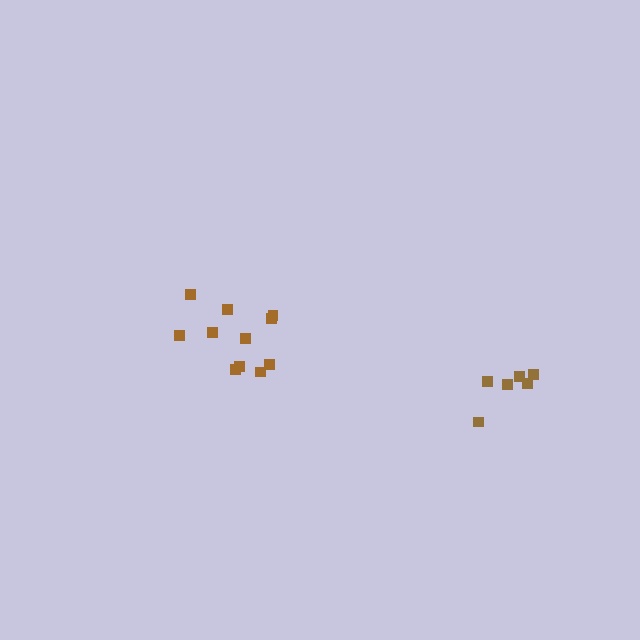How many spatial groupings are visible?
There are 2 spatial groupings.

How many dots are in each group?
Group 1: 6 dots, Group 2: 11 dots (17 total).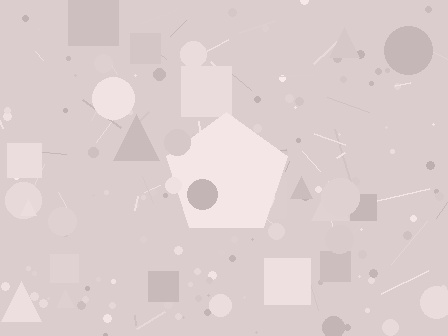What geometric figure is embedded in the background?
A pentagon is embedded in the background.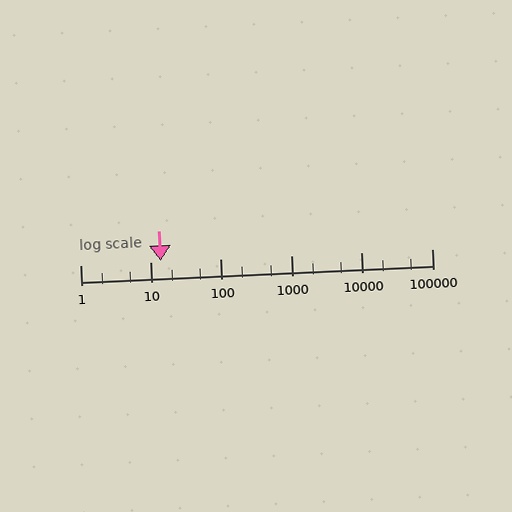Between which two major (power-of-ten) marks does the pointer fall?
The pointer is between 10 and 100.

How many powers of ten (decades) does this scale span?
The scale spans 5 decades, from 1 to 100000.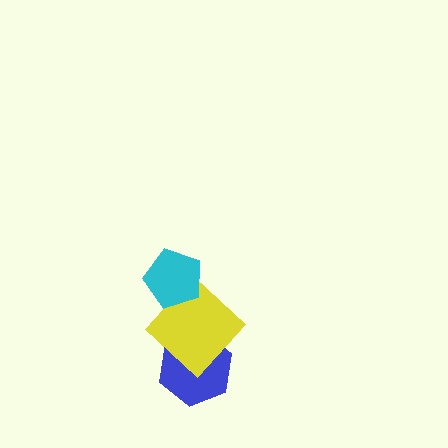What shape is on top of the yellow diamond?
The cyan pentagon is on top of the yellow diamond.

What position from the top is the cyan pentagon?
The cyan pentagon is 1st from the top.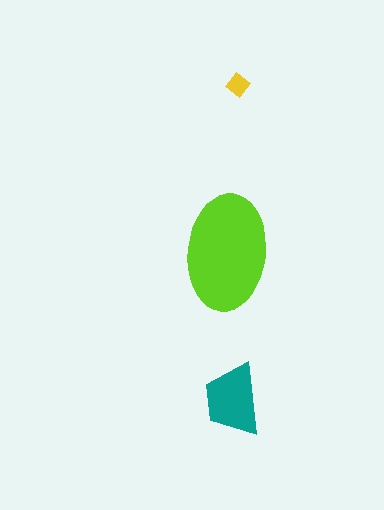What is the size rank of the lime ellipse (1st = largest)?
1st.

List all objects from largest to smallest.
The lime ellipse, the teal trapezoid, the yellow diamond.